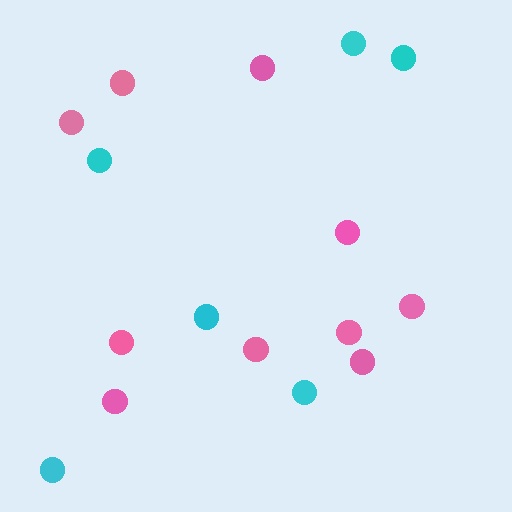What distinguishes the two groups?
There are 2 groups: one group of pink circles (10) and one group of cyan circles (6).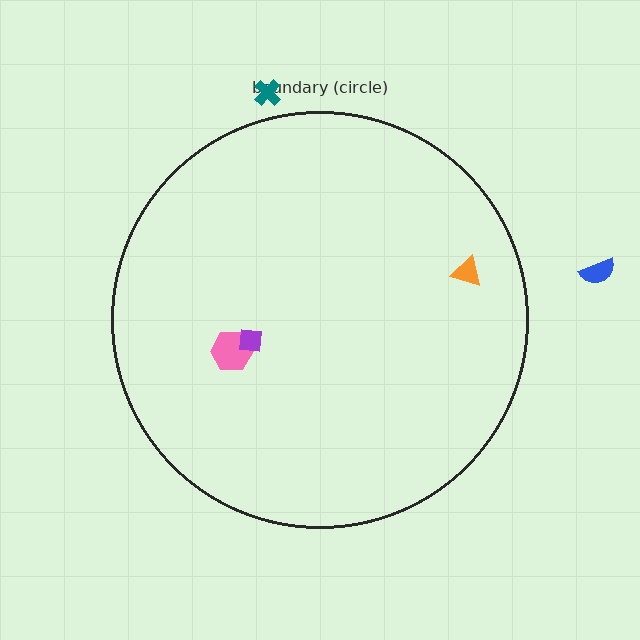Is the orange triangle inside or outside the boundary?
Inside.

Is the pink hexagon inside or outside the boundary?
Inside.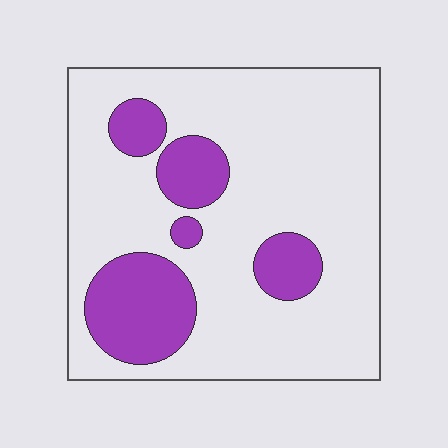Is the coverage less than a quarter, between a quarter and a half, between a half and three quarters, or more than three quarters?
Less than a quarter.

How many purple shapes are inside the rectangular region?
5.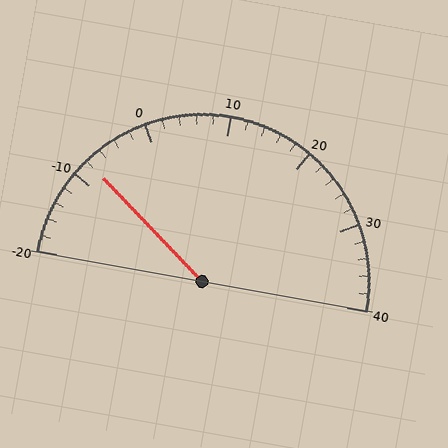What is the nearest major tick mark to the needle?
The nearest major tick mark is -10.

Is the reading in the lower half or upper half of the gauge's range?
The reading is in the lower half of the range (-20 to 40).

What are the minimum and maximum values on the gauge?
The gauge ranges from -20 to 40.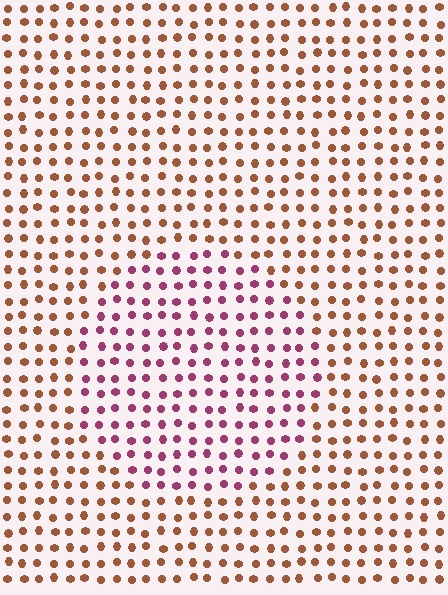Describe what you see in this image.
The image is filled with small brown elements in a uniform arrangement. A circle-shaped region is visible where the elements are tinted to a slightly different hue, forming a subtle color boundary.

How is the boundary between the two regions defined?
The boundary is defined purely by a slight shift in hue (about 51 degrees). Spacing, size, and orientation are identical on both sides.